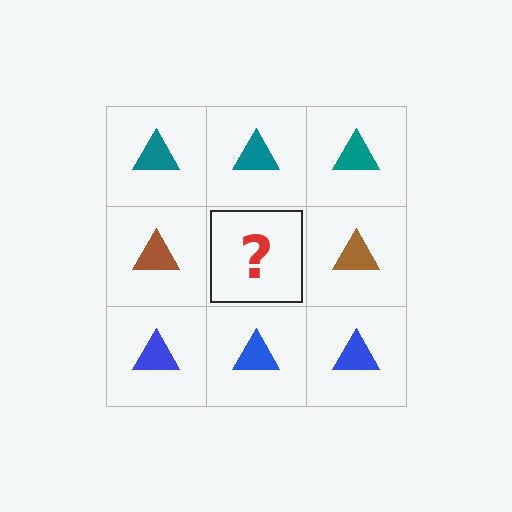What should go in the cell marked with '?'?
The missing cell should contain a brown triangle.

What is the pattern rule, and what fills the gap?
The rule is that each row has a consistent color. The gap should be filled with a brown triangle.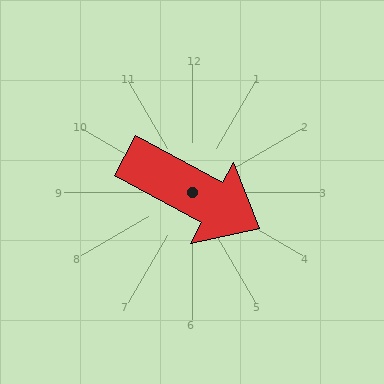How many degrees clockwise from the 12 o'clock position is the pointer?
Approximately 118 degrees.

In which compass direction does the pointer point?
Southeast.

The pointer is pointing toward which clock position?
Roughly 4 o'clock.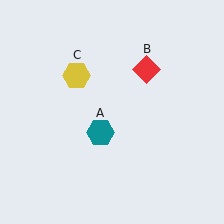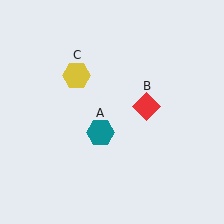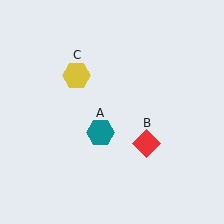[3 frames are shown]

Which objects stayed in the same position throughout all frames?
Teal hexagon (object A) and yellow hexagon (object C) remained stationary.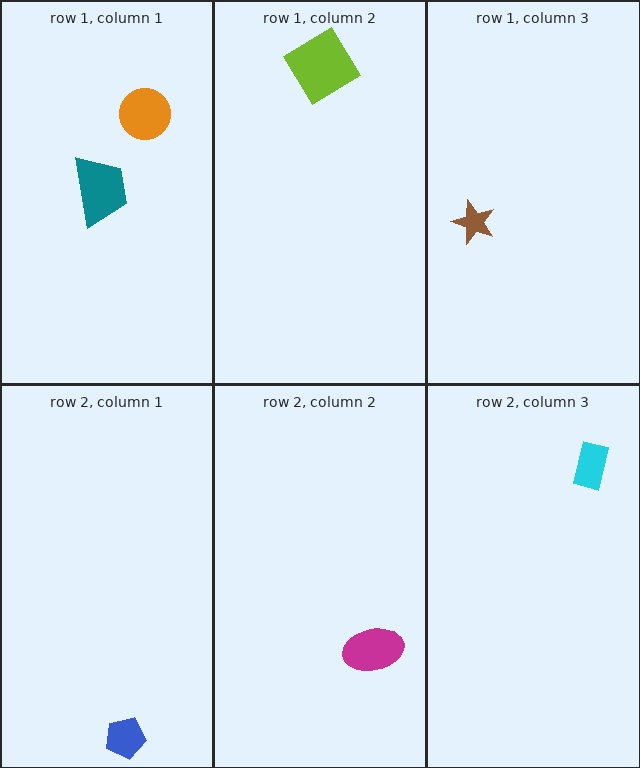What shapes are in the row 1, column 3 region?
The brown star.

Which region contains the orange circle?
The row 1, column 1 region.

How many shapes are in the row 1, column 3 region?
1.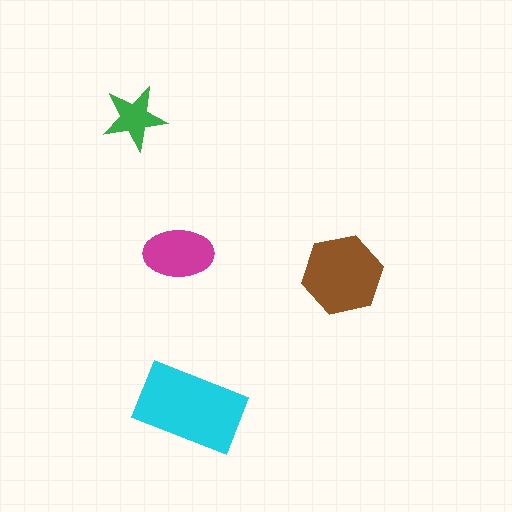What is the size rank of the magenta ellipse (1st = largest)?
3rd.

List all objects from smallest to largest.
The green star, the magenta ellipse, the brown hexagon, the cyan rectangle.